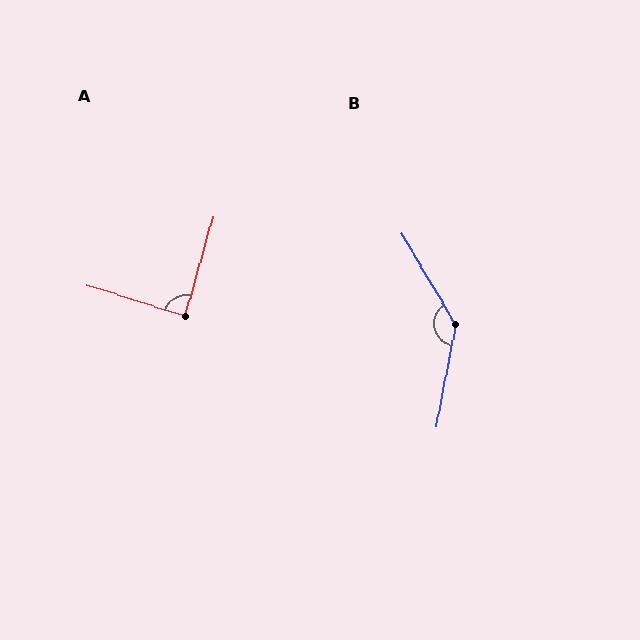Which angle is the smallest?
A, at approximately 88 degrees.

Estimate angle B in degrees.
Approximately 138 degrees.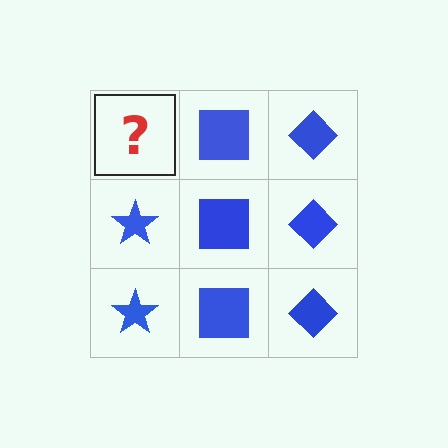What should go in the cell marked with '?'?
The missing cell should contain a blue star.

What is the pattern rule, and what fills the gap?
The rule is that each column has a consistent shape. The gap should be filled with a blue star.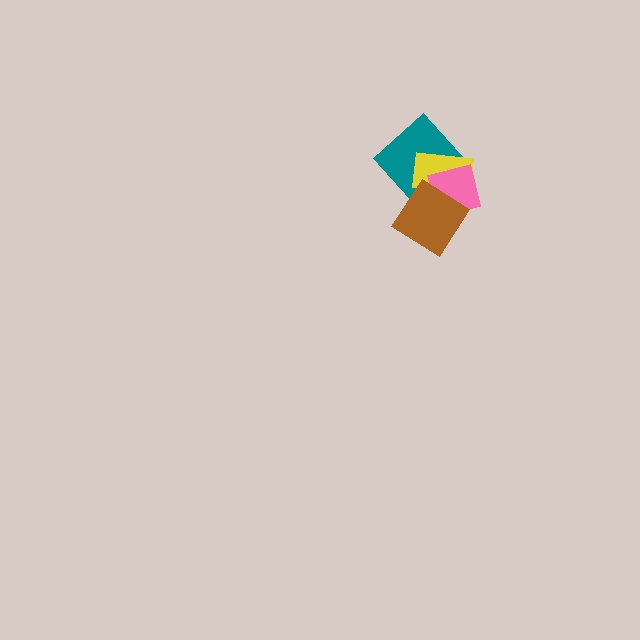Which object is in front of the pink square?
The brown diamond is in front of the pink square.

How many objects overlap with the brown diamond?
3 objects overlap with the brown diamond.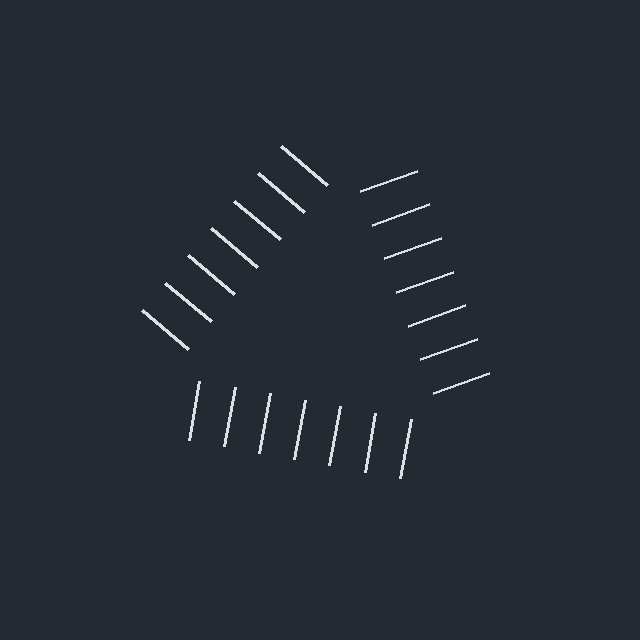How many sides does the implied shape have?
3 sides — the line-ends trace a triangle.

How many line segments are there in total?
21 — 7 along each of the 3 edges.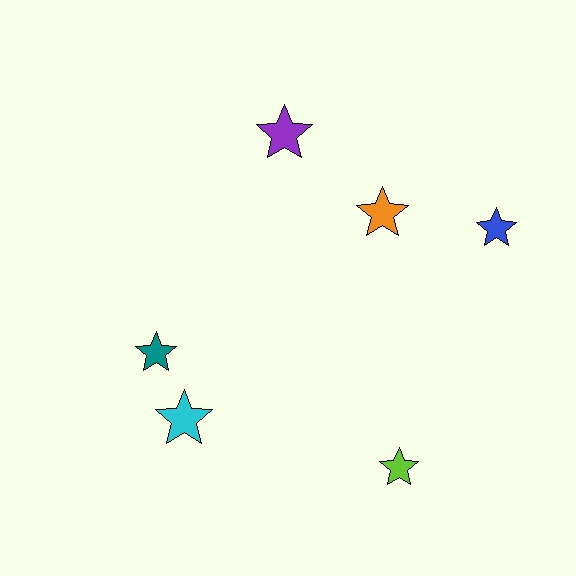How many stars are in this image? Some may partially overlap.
There are 6 stars.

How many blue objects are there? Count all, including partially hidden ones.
There is 1 blue object.